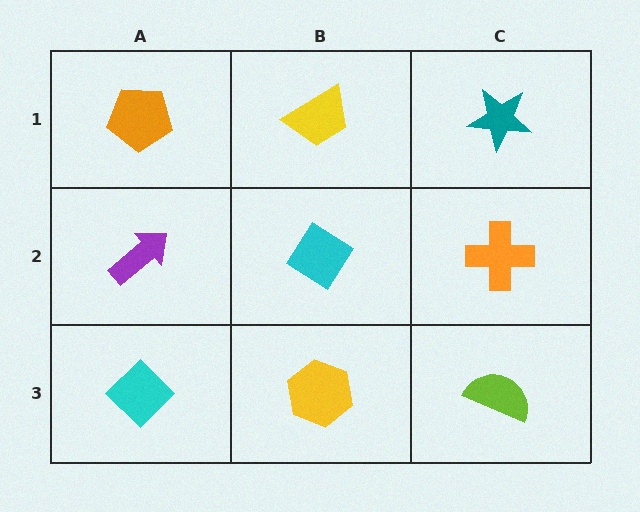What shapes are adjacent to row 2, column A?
An orange pentagon (row 1, column A), a cyan diamond (row 3, column A), a cyan diamond (row 2, column B).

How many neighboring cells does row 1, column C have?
2.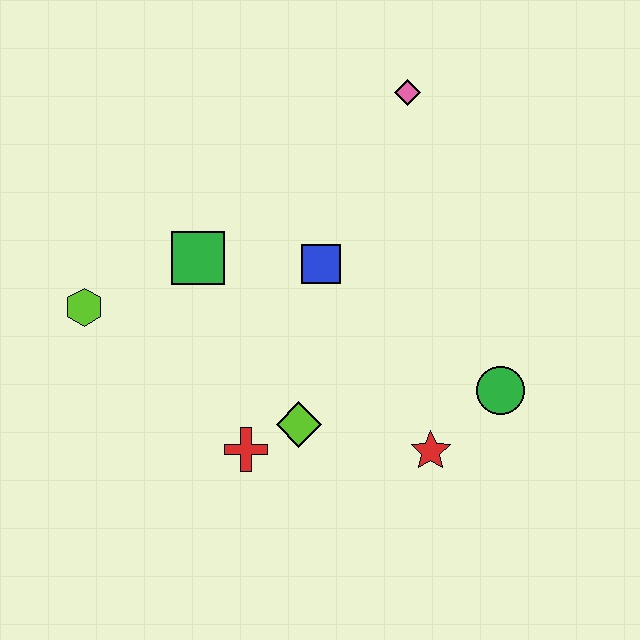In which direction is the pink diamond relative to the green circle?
The pink diamond is above the green circle.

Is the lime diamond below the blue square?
Yes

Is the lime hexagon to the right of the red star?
No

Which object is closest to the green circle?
The red star is closest to the green circle.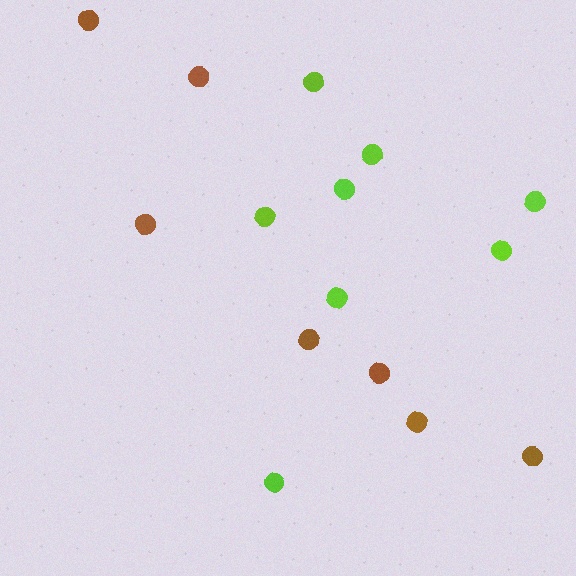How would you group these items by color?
There are 2 groups: one group of brown circles (7) and one group of lime circles (8).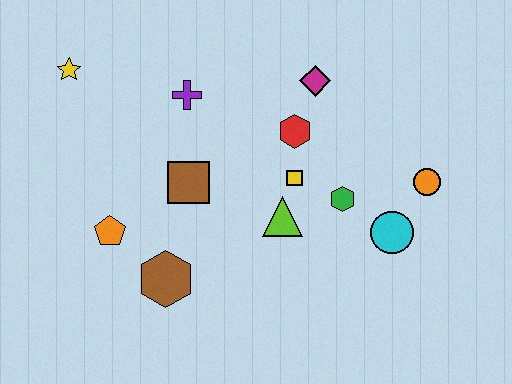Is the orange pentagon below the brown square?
Yes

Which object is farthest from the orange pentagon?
The orange circle is farthest from the orange pentagon.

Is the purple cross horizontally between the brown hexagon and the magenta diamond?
Yes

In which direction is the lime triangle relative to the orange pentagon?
The lime triangle is to the right of the orange pentagon.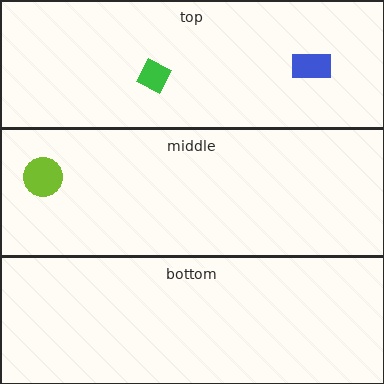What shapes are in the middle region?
The lime circle.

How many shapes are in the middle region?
1.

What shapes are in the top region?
The blue rectangle, the green diamond.